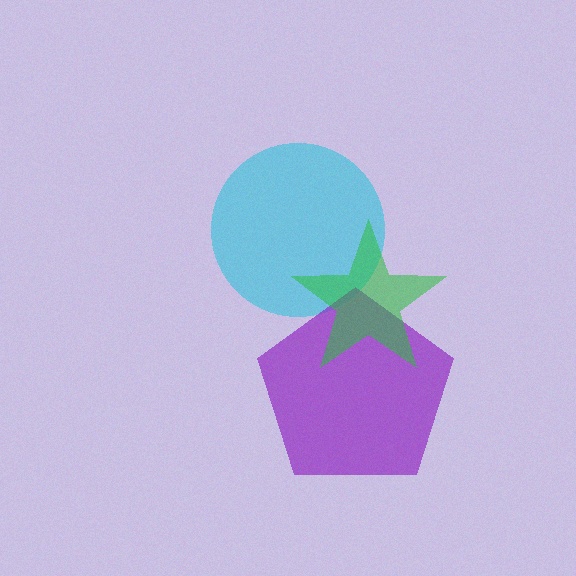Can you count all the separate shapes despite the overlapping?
Yes, there are 3 separate shapes.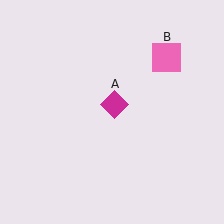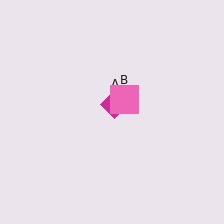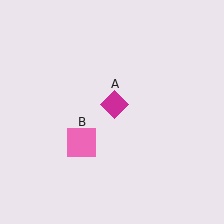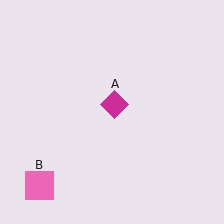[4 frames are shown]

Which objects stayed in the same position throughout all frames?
Magenta diamond (object A) remained stationary.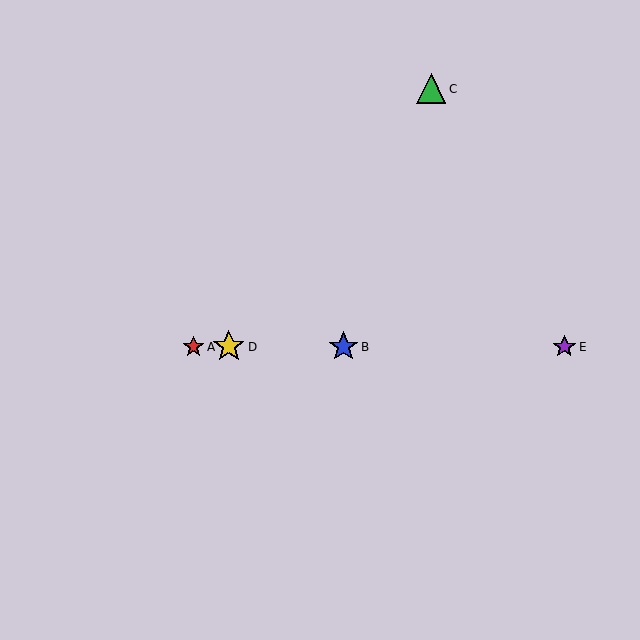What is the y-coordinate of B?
Object B is at y≈347.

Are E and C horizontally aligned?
No, E is at y≈347 and C is at y≈89.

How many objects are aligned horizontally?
4 objects (A, B, D, E) are aligned horizontally.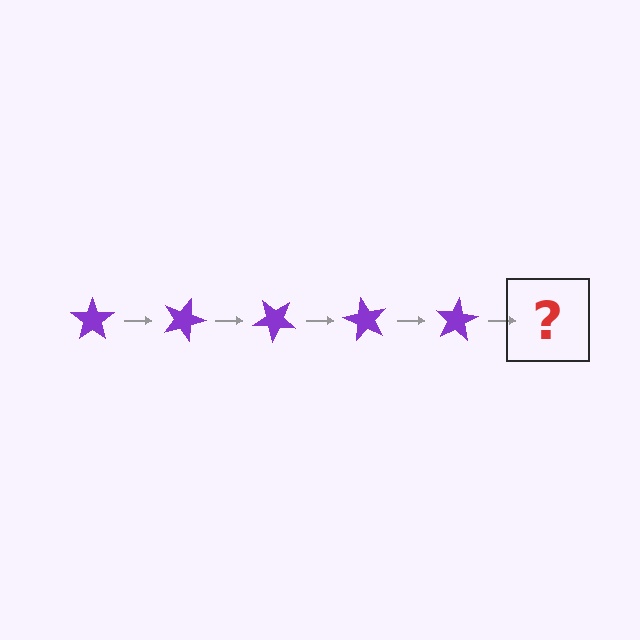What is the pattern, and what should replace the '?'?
The pattern is that the star rotates 20 degrees each step. The '?' should be a purple star rotated 100 degrees.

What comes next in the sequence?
The next element should be a purple star rotated 100 degrees.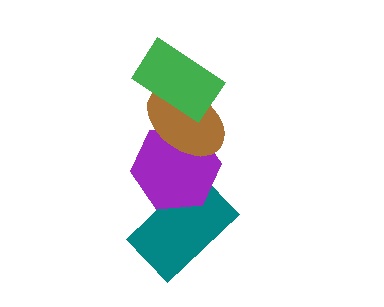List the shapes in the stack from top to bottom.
From top to bottom: the green rectangle, the brown ellipse, the purple hexagon, the teal rectangle.